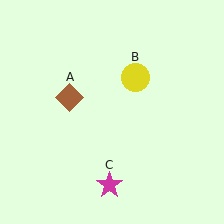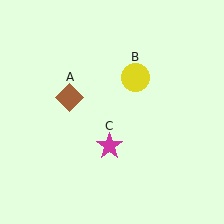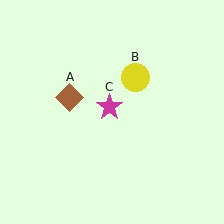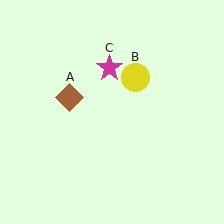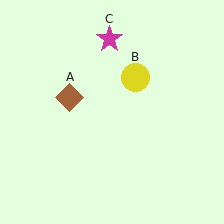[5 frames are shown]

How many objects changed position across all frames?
1 object changed position: magenta star (object C).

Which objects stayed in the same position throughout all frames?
Brown diamond (object A) and yellow circle (object B) remained stationary.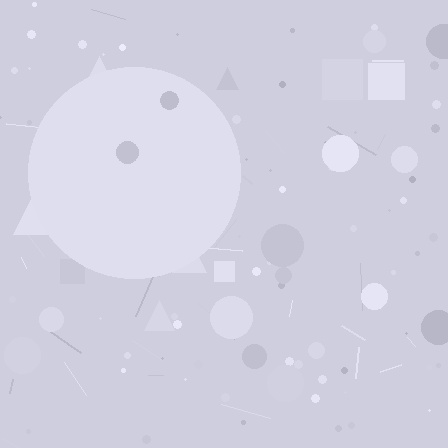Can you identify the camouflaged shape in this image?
The camouflaged shape is a circle.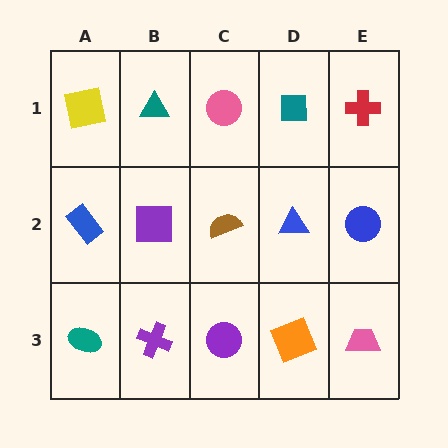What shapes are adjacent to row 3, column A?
A blue rectangle (row 2, column A), a purple cross (row 3, column B).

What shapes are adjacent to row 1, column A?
A blue rectangle (row 2, column A), a teal triangle (row 1, column B).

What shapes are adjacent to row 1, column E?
A blue circle (row 2, column E), a teal square (row 1, column D).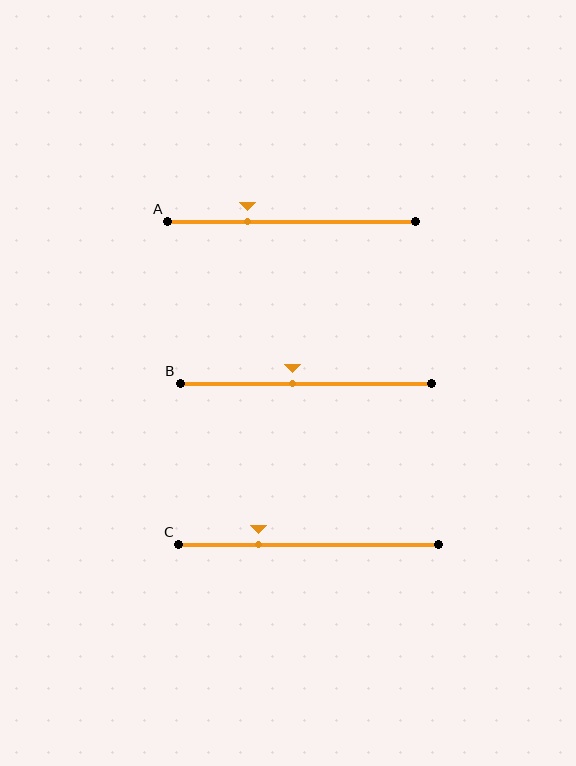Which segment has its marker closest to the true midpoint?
Segment B has its marker closest to the true midpoint.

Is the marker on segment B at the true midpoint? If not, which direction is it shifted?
No, the marker on segment B is shifted to the left by about 5% of the segment length.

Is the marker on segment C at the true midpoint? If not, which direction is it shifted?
No, the marker on segment C is shifted to the left by about 19% of the segment length.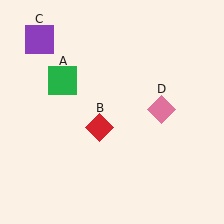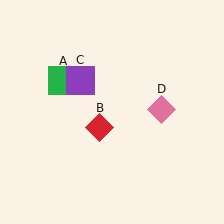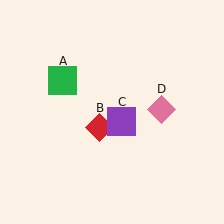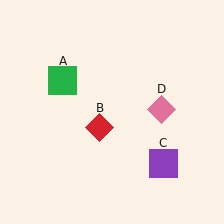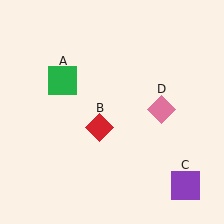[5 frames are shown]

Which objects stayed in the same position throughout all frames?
Green square (object A) and red diamond (object B) and pink diamond (object D) remained stationary.